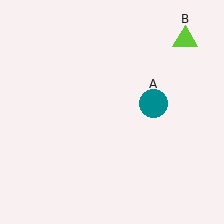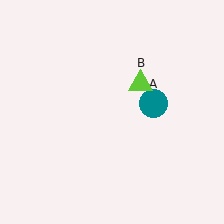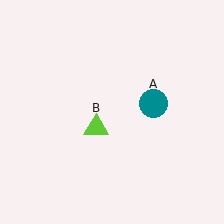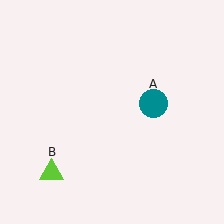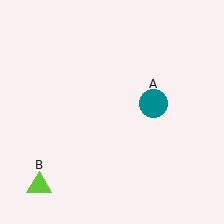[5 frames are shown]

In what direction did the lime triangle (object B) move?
The lime triangle (object B) moved down and to the left.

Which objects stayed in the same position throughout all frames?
Teal circle (object A) remained stationary.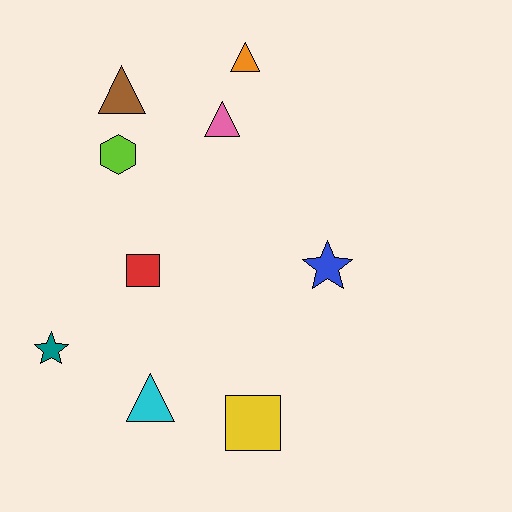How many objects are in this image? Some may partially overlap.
There are 9 objects.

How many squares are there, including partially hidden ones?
There are 2 squares.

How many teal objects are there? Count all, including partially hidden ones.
There is 1 teal object.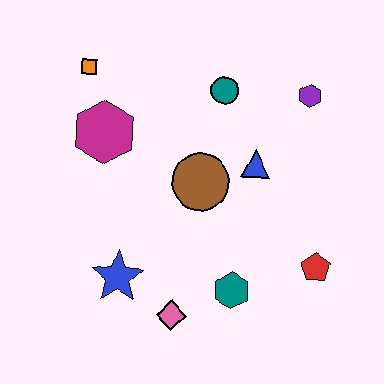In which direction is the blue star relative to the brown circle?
The blue star is below the brown circle.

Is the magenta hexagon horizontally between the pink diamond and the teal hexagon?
No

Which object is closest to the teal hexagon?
The pink diamond is closest to the teal hexagon.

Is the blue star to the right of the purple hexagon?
No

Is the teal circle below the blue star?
No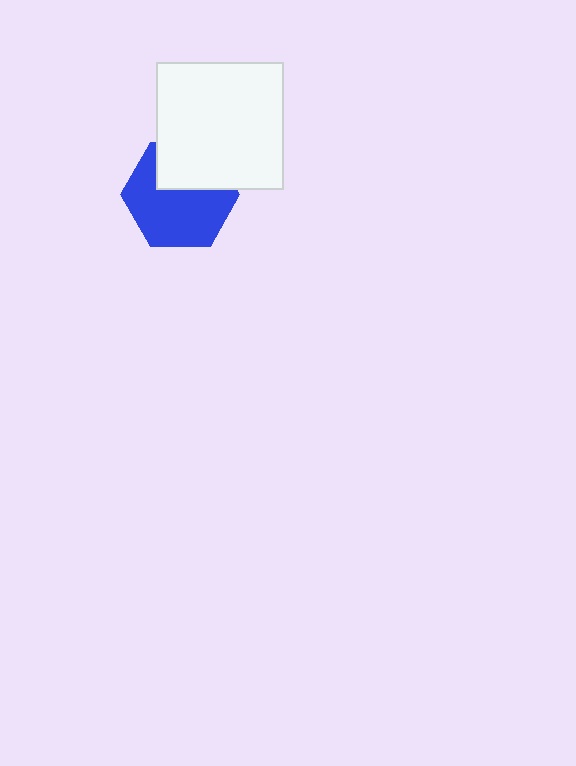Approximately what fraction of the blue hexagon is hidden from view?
Roughly 34% of the blue hexagon is hidden behind the white square.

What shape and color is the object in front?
The object in front is a white square.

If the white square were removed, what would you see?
You would see the complete blue hexagon.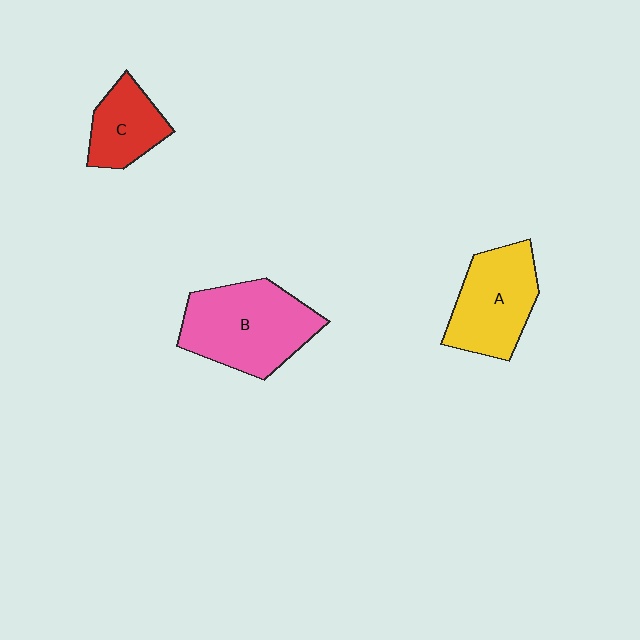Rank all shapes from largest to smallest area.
From largest to smallest: B (pink), A (yellow), C (red).